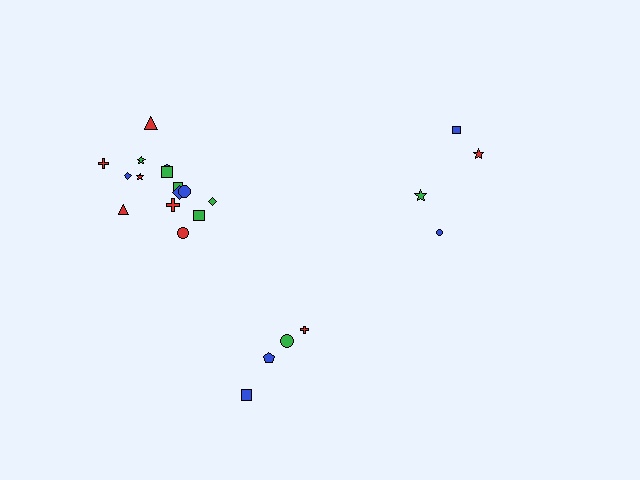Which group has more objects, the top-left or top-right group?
The top-left group.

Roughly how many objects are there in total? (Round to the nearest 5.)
Roughly 25 objects in total.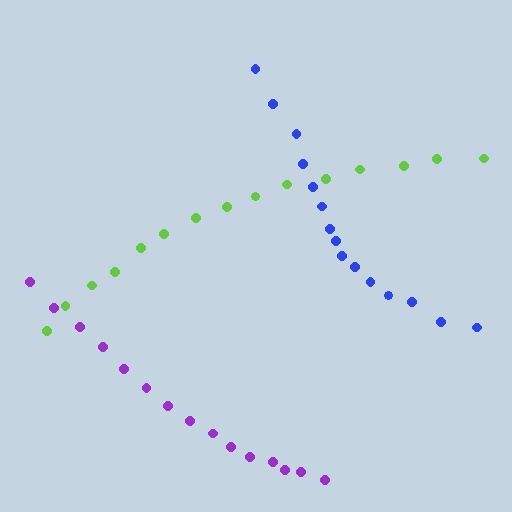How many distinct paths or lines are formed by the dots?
There are 3 distinct paths.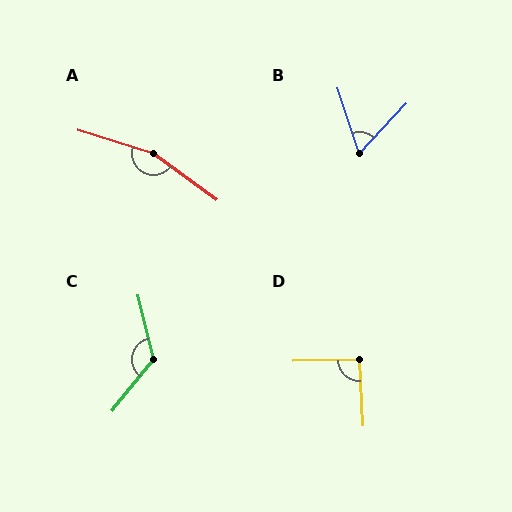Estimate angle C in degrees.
Approximately 127 degrees.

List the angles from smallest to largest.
B (61°), D (92°), C (127°), A (161°).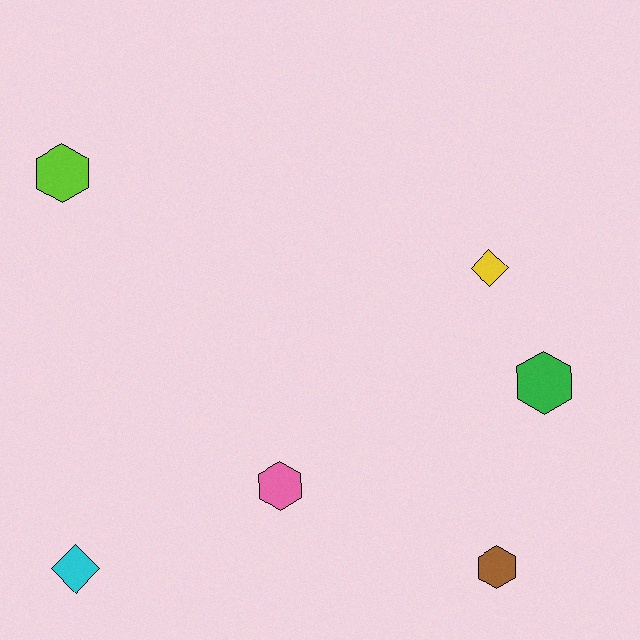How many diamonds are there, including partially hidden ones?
There are 2 diamonds.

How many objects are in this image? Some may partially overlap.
There are 6 objects.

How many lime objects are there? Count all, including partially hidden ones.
There is 1 lime object.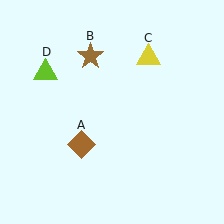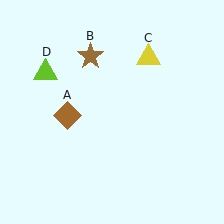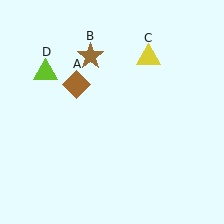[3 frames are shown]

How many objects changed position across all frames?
1 object changed position: brown diamond (object A).